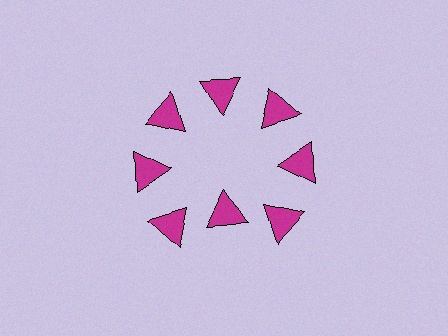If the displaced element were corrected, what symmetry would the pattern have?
It would have 8-fold rotational symmetry — the pattern would map onto itself every 45 degrees.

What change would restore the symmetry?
The symmetry would be restored by moving it outward, back onto the ring so that all 8 triangles sit at equal angles and equal distance from the center.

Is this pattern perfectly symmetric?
No. The 8 magenta triangles are arranged in a ring, but one element near the 6 o'clock position is pulled inward toward the center, breaking the 8-fold rotational symmetry.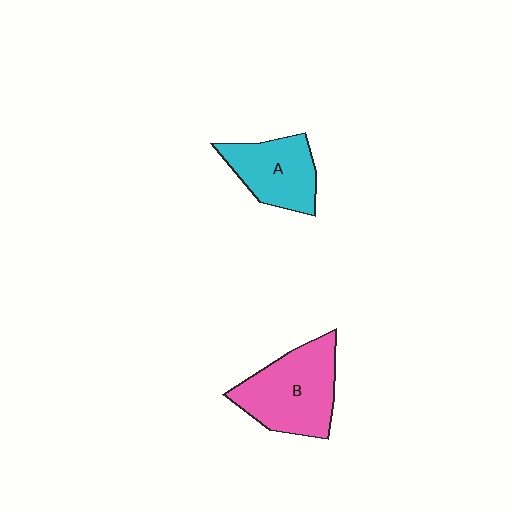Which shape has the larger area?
Shape B (pink).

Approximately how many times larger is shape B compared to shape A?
Approximately 1.3 times.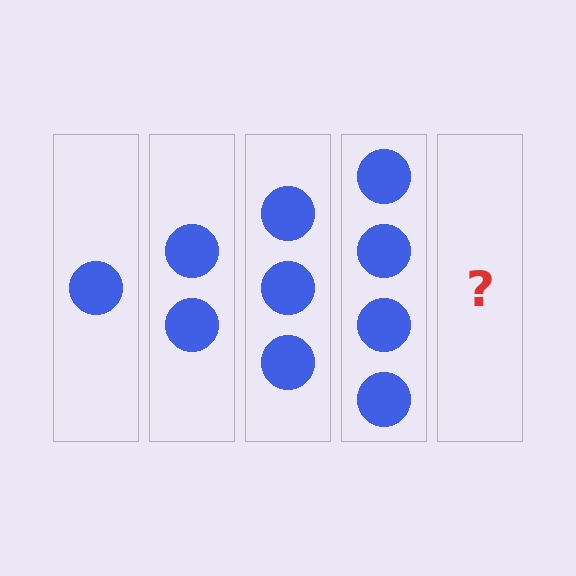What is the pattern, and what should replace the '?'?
The pattern is that each step adds one more circle. The '?' should be 5 circles.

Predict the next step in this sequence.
The next step is 5 circles.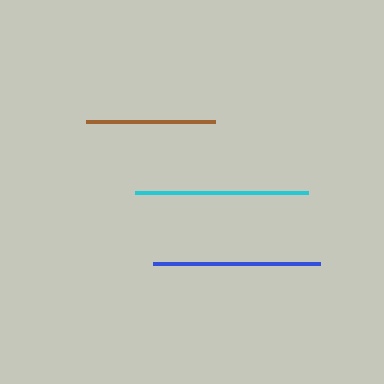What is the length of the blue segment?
The blue segment is approximately 167 pixels long.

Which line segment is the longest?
The cyan line is the longest at approximately 173 pixels.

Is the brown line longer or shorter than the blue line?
The blue line is longer than the brown line.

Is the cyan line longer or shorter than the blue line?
The cyan line is longer than the blue line.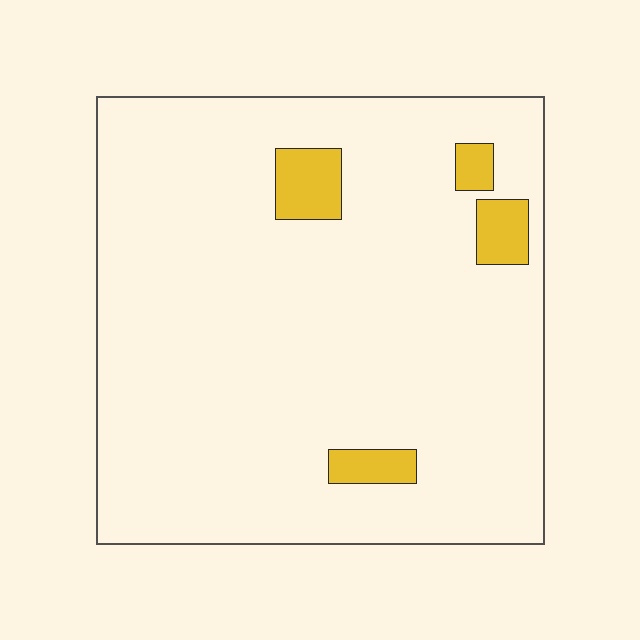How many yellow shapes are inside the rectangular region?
4.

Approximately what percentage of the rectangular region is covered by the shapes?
Approximately 5%.